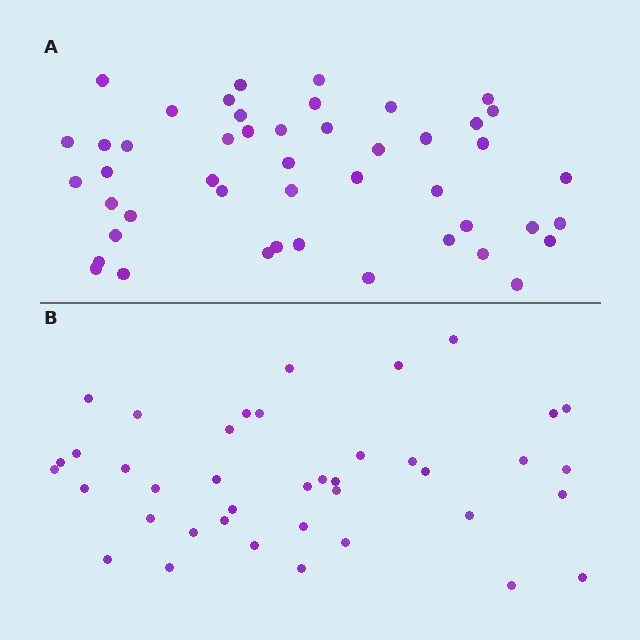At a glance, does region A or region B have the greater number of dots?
Region A (the top region) has more dots.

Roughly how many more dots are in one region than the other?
Region A has roughly 8 or so more dots than region B.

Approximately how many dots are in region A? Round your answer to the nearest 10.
About 50 dots. (The exact count is 47, which rounds to 50.)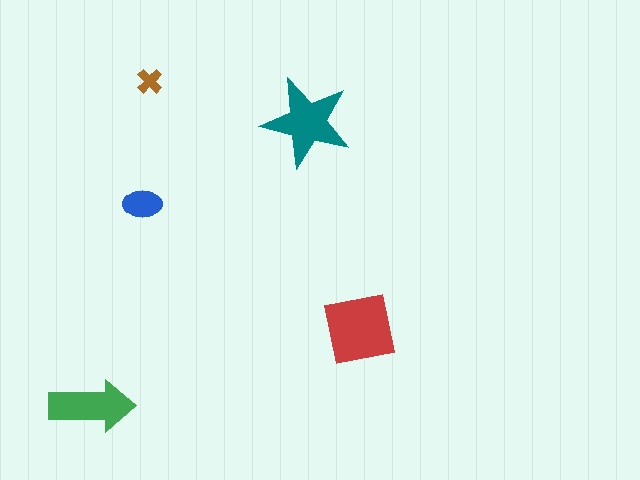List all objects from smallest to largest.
The brown cross, the blue ellipse, the green arrow, the teal star, the red square.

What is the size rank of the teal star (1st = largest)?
2nd.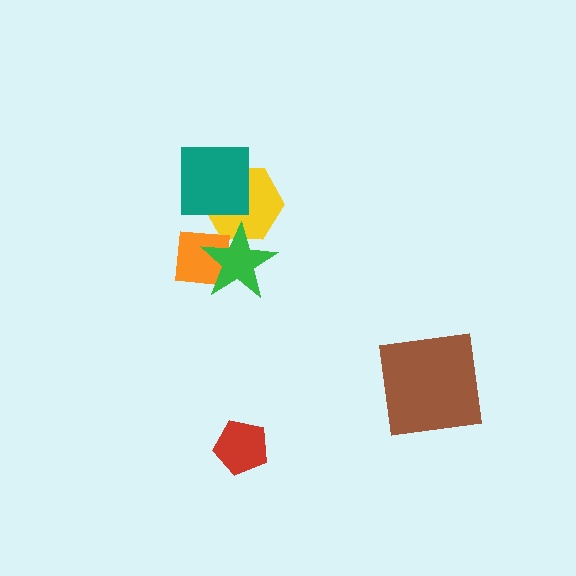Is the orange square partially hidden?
Yes, it is partially covered by another shape.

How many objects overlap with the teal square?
1 object overlaps with the teal square.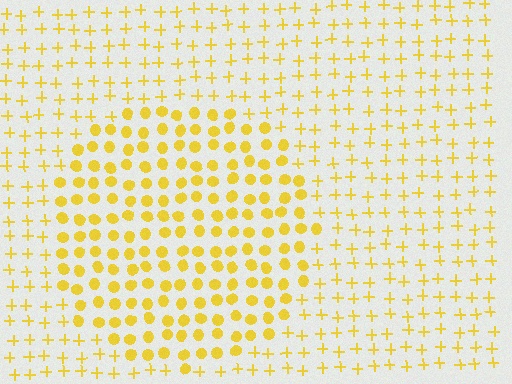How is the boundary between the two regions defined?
The boundary is defined by a change in element shape: circles inside vs. plus signs outside. All elements share the same color and spacing.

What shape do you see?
I see a circle.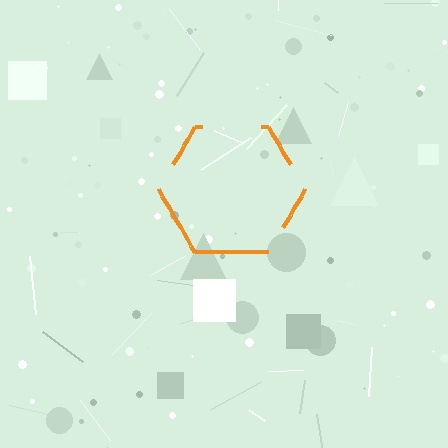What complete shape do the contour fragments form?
The contour fragments form a hexagon.